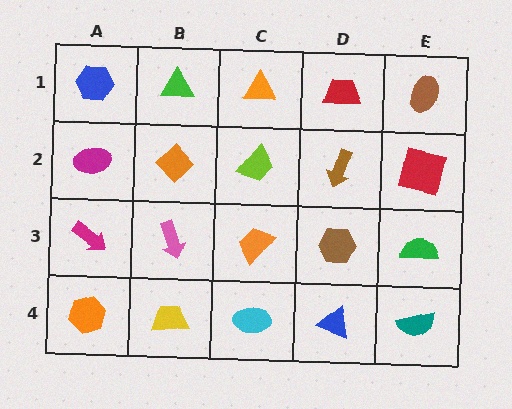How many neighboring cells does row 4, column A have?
2.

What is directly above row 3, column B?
An orange diamond.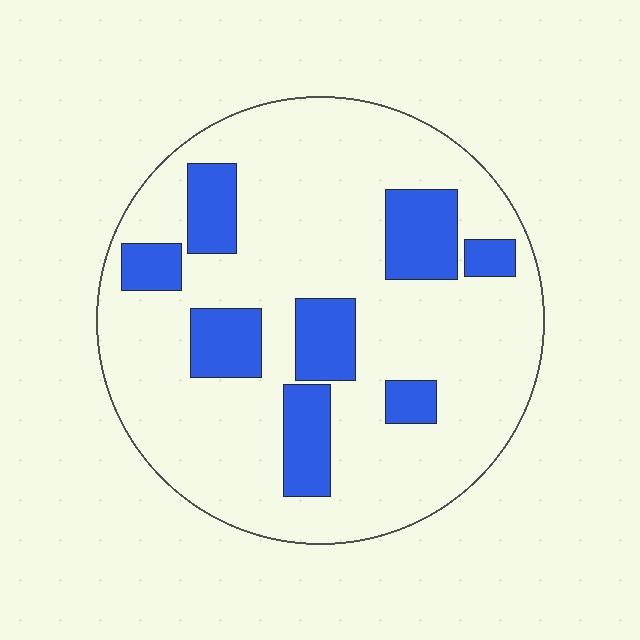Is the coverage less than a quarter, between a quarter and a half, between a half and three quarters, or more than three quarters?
Less than a quarter.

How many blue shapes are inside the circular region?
8.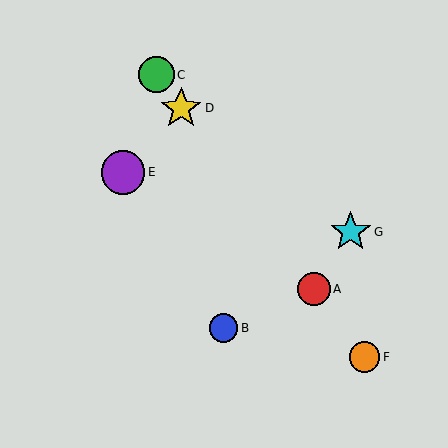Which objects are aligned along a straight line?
Objects A, C, D, F are aligned along a straight line.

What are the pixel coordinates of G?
Object G is at (351, 232).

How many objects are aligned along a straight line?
4 objects (A, C, D, F) are aligned along a straight line.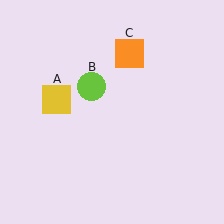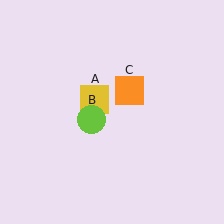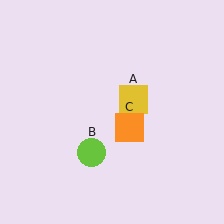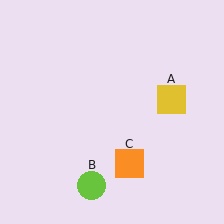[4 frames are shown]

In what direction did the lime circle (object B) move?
The lime circle (object B) moved down.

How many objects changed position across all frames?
3 objects changed position: yellow square (object A), lime circle (object B), orange square (object C).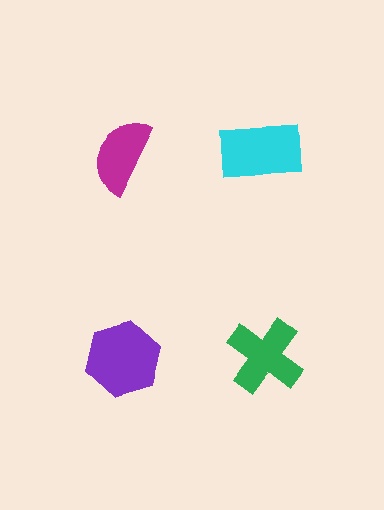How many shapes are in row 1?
2 shapes.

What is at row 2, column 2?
A green cross.